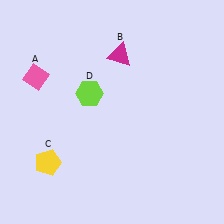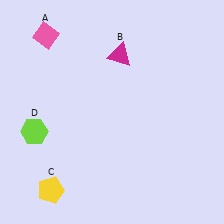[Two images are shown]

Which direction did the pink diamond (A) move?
The pink diamond (A) moved up.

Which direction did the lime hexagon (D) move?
The lime hexagon (D) moved left.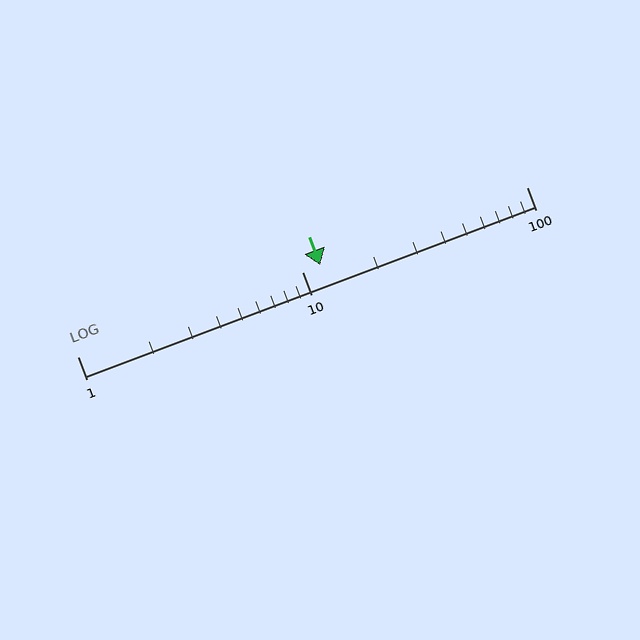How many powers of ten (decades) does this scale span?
The scale spans 2 decades, from 1 to 100.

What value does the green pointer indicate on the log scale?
The pointer indicates approximately 12.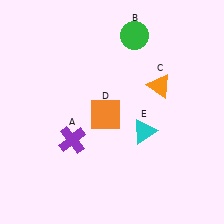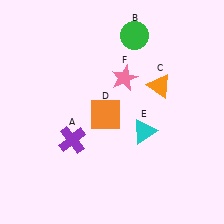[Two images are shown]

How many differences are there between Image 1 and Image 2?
There is 1 difference between the two images.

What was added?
A pink star (F) was added in Image 2.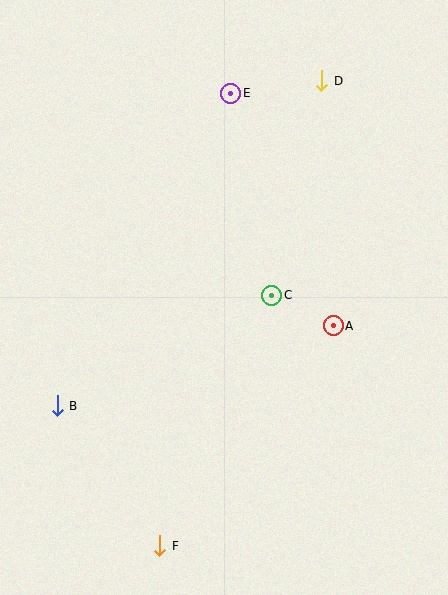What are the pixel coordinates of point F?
Point F is at (160, 546).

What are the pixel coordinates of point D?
Point D is at (322, 81).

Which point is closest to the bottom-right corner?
Point F is closest to the bottom-right corner.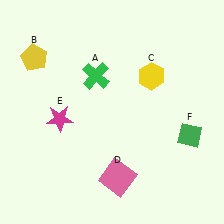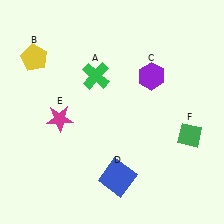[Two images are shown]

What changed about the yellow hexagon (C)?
In Image 1, C is yellow. In Image 2, it changed to purple.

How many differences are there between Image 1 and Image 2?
There are 2 differences between the two images.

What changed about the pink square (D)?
In Image 1, D is pink. In Image 2, it changed to blue.